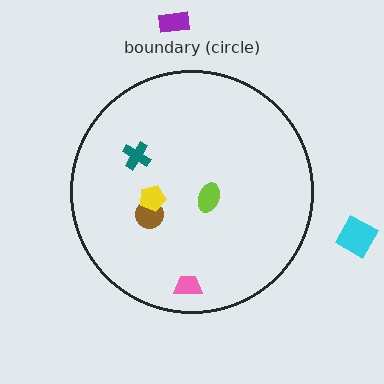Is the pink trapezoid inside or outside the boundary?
Inside.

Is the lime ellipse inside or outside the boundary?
Inside.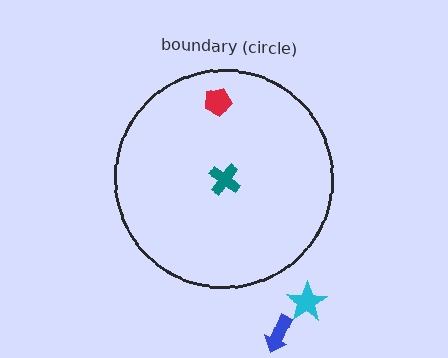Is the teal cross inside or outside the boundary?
Inside.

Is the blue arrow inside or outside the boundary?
Outside.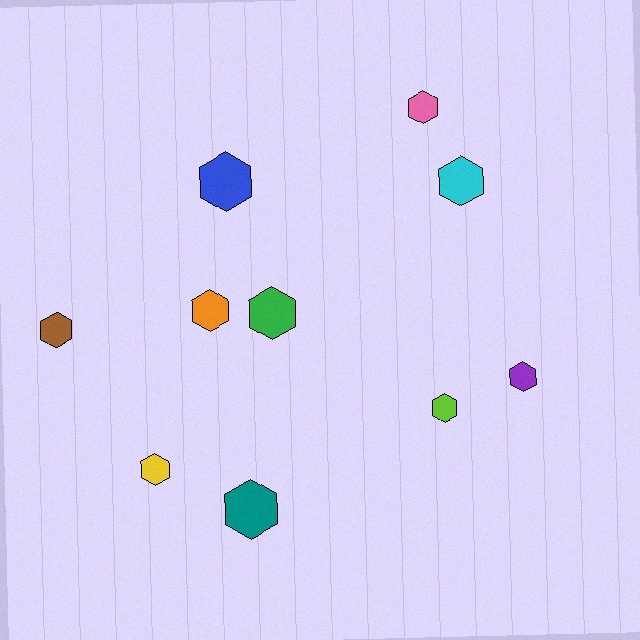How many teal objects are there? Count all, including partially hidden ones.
There is 1 teal object.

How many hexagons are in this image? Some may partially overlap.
There are 10 hexagons.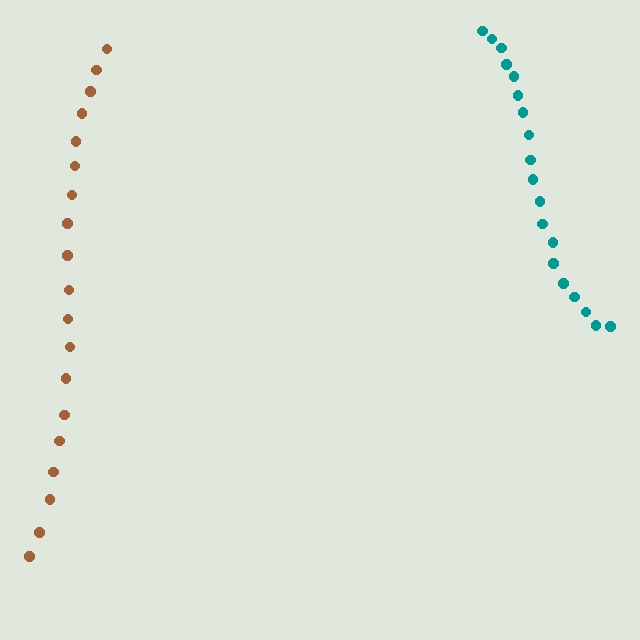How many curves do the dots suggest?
There are 2 distinct paths.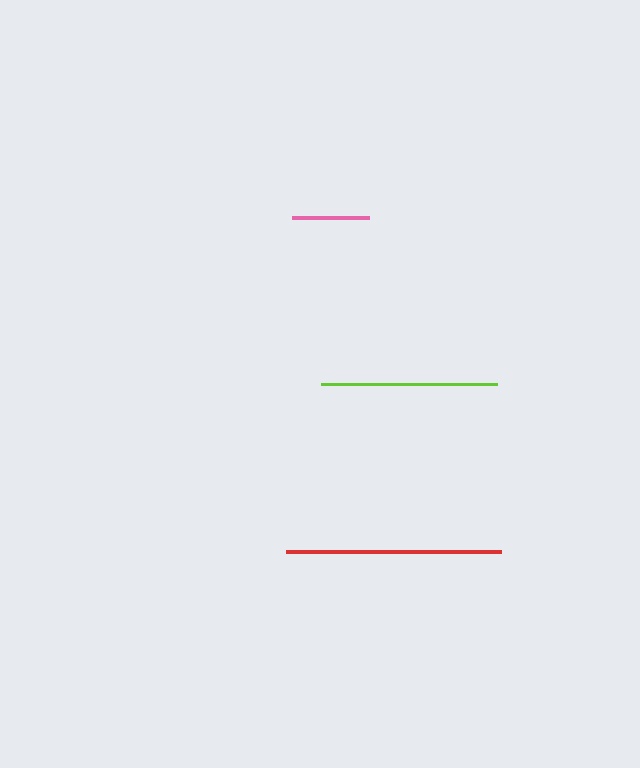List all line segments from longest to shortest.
From longest to shortest: red, lime, pink.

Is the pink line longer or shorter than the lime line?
The lime line is longer than the pink line.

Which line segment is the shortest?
The pink line is the shortest at approximately 78 pixels.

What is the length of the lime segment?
The lime segment is approximately 175 pixels long.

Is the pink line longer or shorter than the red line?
The red line is longer than the pink line.